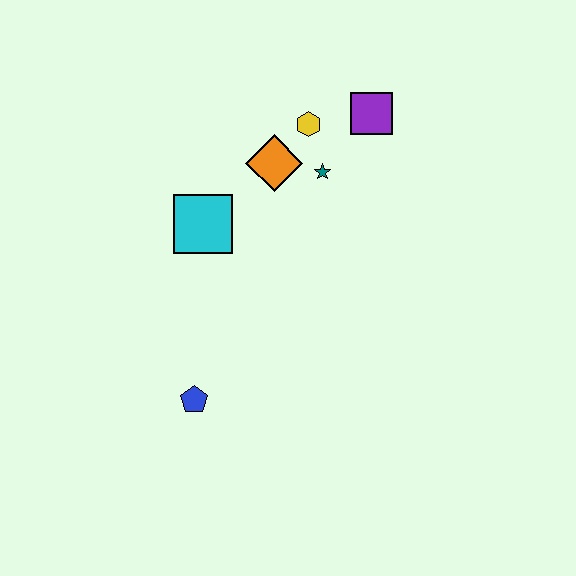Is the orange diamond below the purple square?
Yes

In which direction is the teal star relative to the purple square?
The teal star is below the purple square.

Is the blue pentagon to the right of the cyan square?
No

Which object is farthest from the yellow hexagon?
The blue pentagon is farthest from the yellow hexagon.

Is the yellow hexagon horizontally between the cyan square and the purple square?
Yes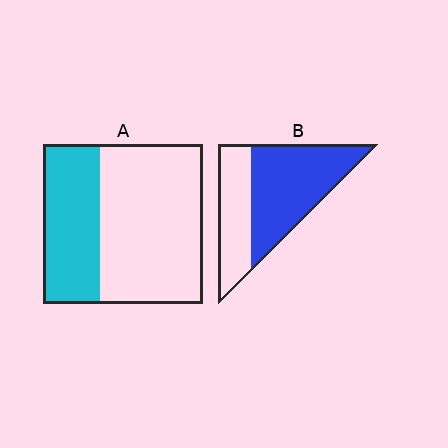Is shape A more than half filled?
No.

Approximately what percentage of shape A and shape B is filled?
A is approximately 35% and B is approximately 65%.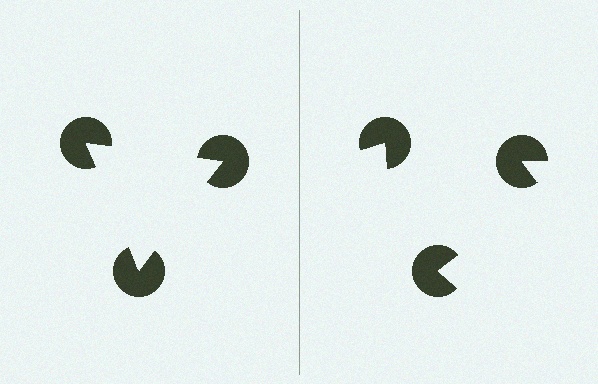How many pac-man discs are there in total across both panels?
6 — 3 on each side.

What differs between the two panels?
The pac-man discs are positioned identically on both sides; only the wedge orientations differ. On the left they align to a triangle; on the right they are misaligned.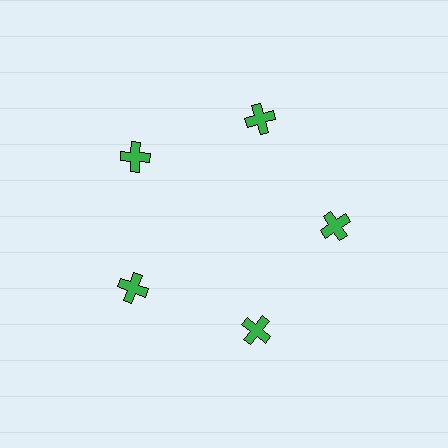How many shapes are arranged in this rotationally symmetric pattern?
There are 5 shapes, arranged in 5 groups of 1.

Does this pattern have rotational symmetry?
Yes, this pattern has 5-fold rotational symmetry. It looks the same after rotating 72 degrees around the center.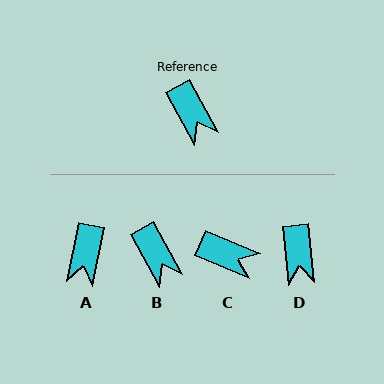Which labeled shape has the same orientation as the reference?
B.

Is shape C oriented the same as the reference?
No, it is off by about 39 degrees.